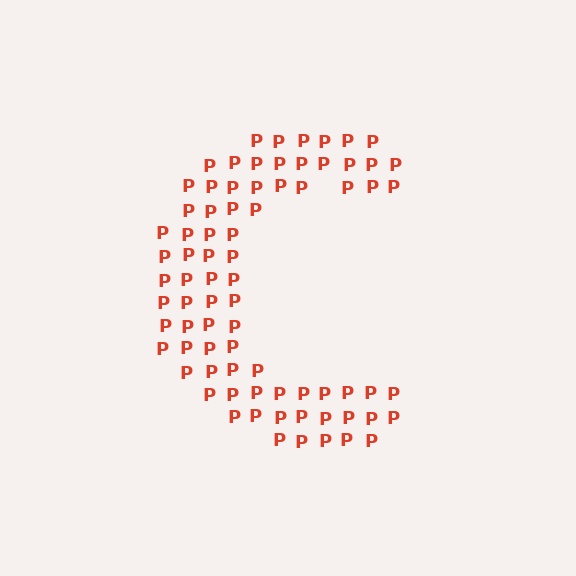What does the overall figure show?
The overall figure shows the letter C.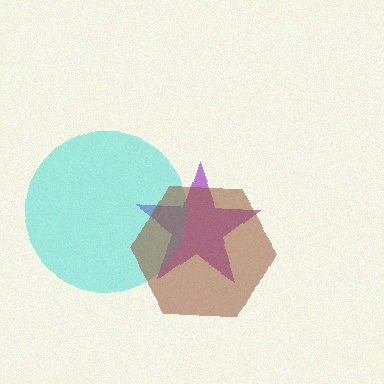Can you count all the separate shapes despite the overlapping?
Yes, there are 3 separate shapes.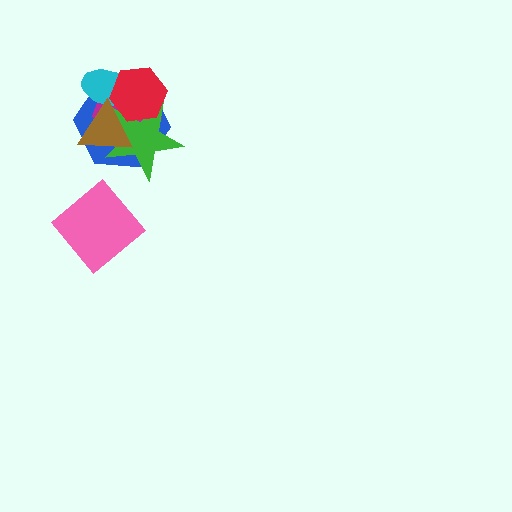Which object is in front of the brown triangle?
The red hexagon is in front of the brown triangle.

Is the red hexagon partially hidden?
No, no other shape covers it.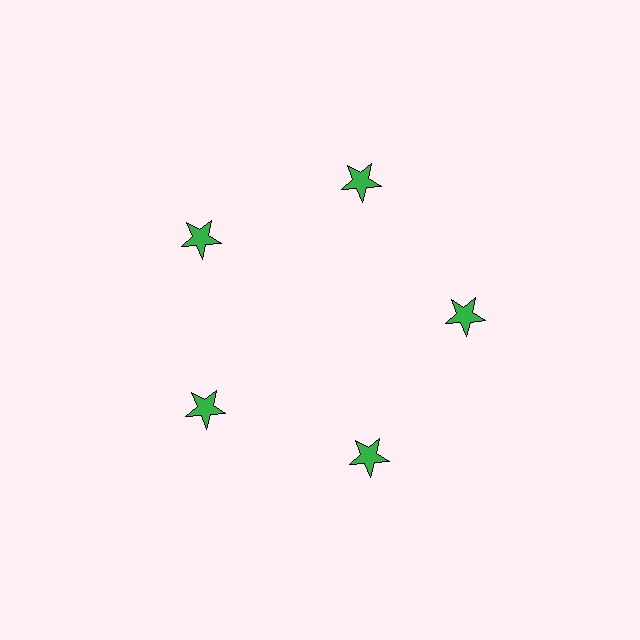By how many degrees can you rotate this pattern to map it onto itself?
The pattern maps onto itself every 72 degrees of rotation.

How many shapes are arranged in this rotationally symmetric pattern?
There are 5 shapes, arranged in 5 groups of 1.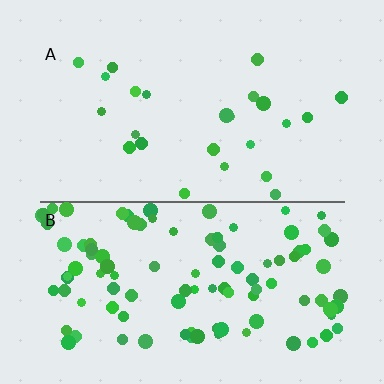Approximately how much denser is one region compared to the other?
Approximately 4.2× — region B over region A.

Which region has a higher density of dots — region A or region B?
B (the bottom).